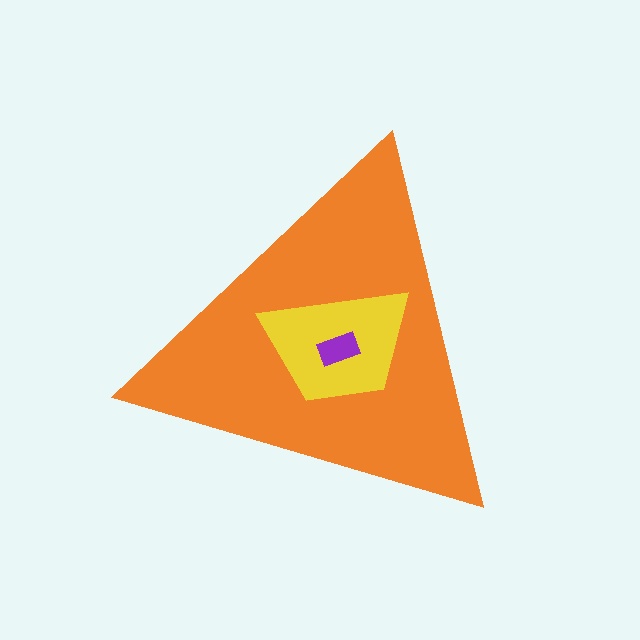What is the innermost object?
The purple rectangle.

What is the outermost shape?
The orange triangle.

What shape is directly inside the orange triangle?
The yellow trapezoid.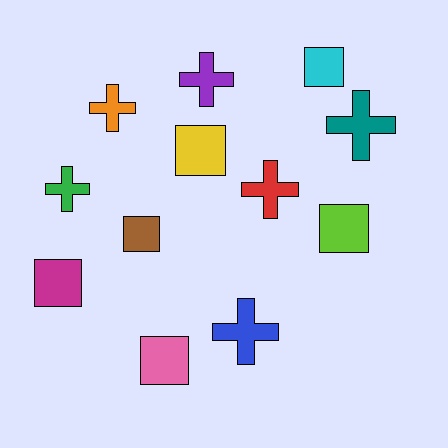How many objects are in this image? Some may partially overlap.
There are 12 objects.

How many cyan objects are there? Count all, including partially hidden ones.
There is 1 cyan object.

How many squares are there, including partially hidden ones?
There are 6 squares.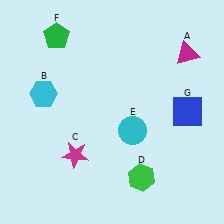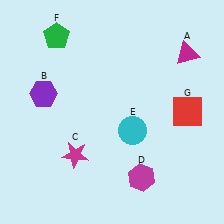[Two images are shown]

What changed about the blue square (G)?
In Image 1, G is blue. In Image 2, it changed to red.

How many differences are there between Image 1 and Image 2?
There are 3 differences between the two images.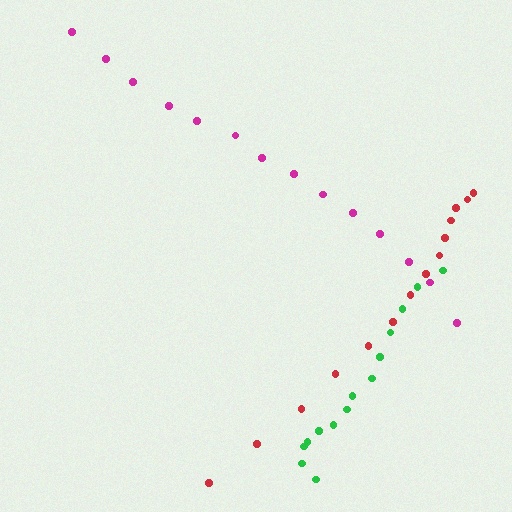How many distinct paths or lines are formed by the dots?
There are 3 distinct paths.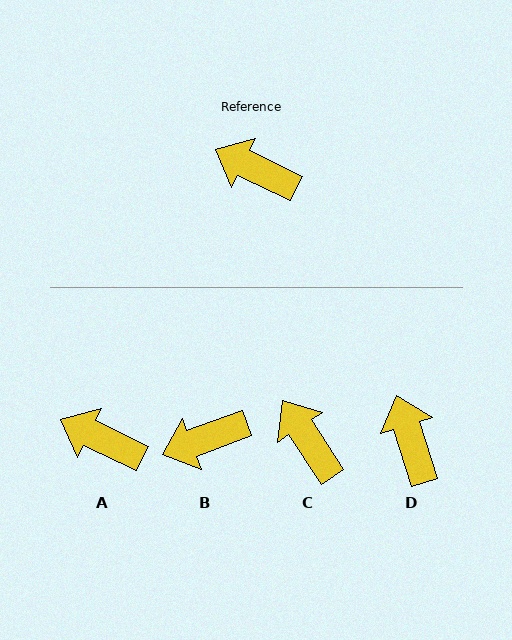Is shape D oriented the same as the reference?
No, it is off by about 47 degrees.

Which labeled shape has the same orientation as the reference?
A.